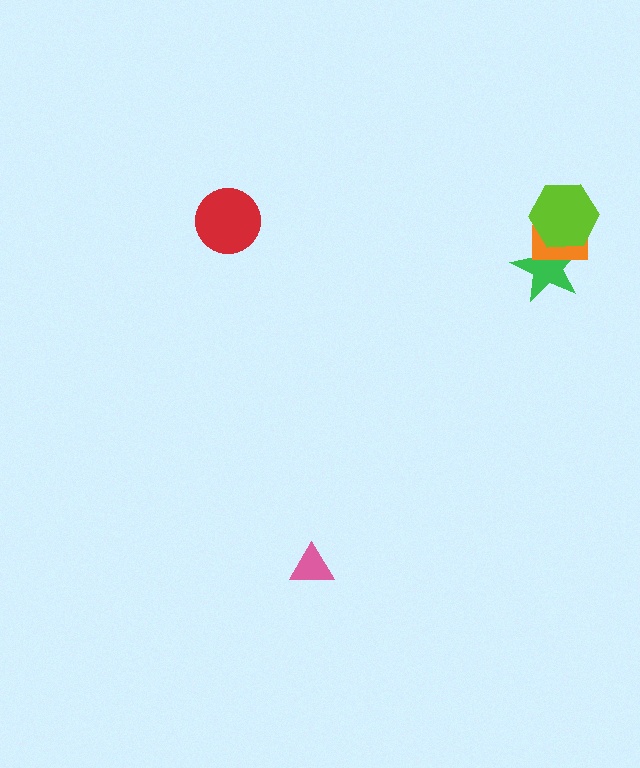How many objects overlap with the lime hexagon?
2 objects overlap with the lime hexagon.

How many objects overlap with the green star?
2 objects overlap with the green star.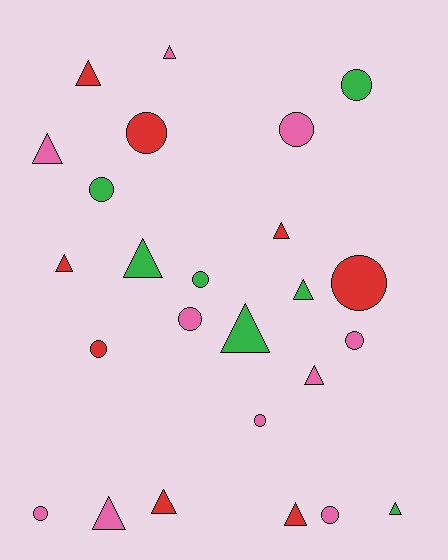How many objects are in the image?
There are 25 objects.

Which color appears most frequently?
Pink, with 10 objects.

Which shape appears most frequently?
Triangle, with 13 objects.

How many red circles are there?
There are 3 red circles.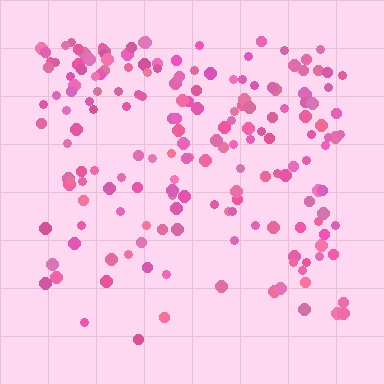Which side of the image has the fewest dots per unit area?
The bottom.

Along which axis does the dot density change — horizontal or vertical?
Vertical.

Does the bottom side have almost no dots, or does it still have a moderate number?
Still a moderate number, just noticeably fewer than the top.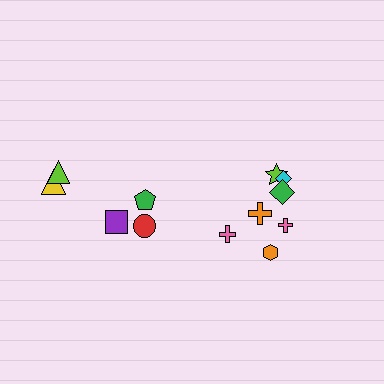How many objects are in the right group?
There are 7 objects.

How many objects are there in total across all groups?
There are 12 objects.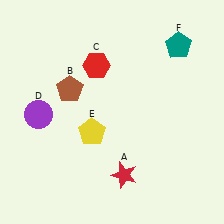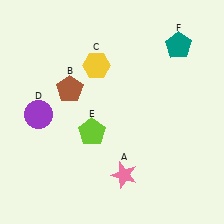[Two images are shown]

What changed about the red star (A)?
In Image 1, A is red. In Image 2, it changed to pink.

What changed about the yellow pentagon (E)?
In Image 1, E is yellow. In Image 2, it changed to lime.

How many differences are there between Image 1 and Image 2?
There are 3 differences between the two images.